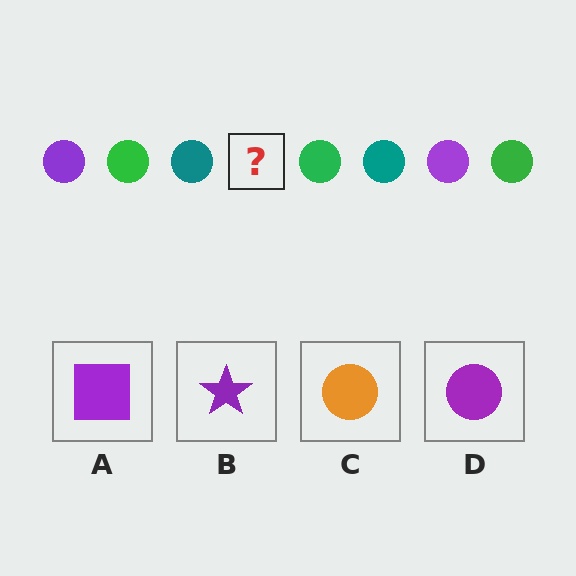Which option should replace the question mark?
Option D.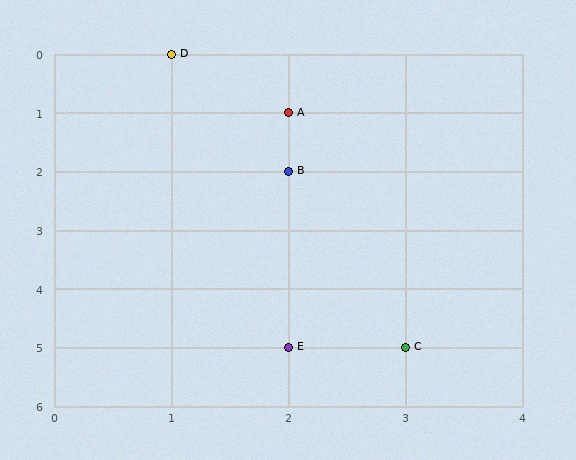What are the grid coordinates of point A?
Point A is at grid coordinates (2, 1).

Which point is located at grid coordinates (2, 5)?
Point E is at (2, 5).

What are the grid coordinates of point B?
Point B is at grid coordinates (2, 2).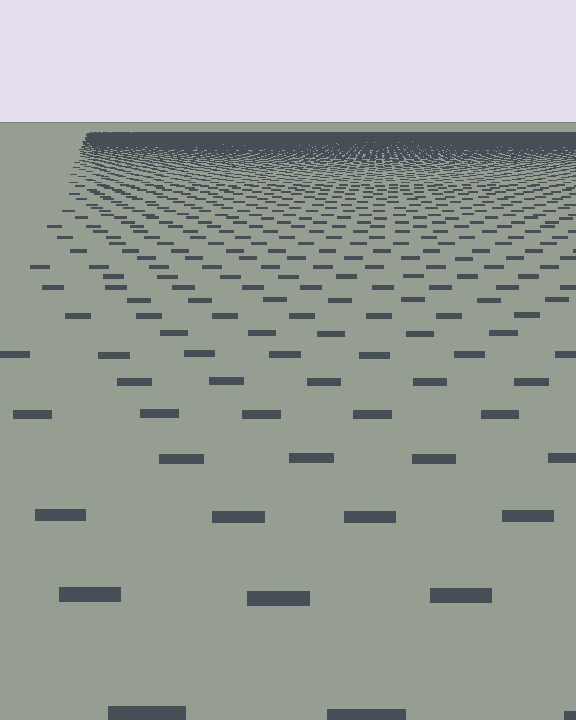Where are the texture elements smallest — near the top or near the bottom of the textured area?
Near the top.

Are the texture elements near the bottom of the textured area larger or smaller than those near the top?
Larger. Near the bottom, elements are closer to the viewer and appear at a bigger on-screen size.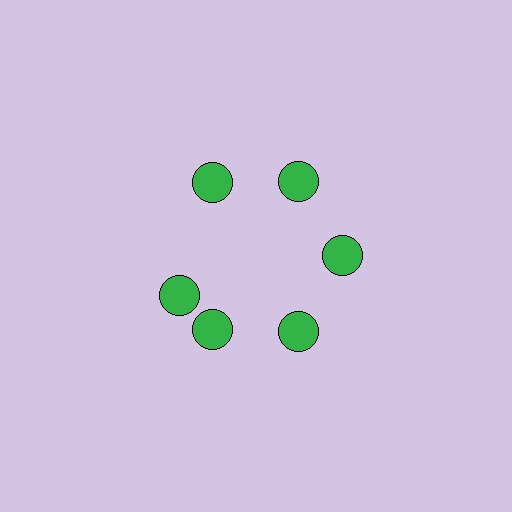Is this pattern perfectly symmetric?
No. The 6 green circles are arranged in a ring, but one element near the 9 o'clock position is rotated out of alignment along the ring, breaking the 6-fold rotational symmetry.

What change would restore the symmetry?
The symmetry would be restored by rotating it back into even spacing with its neighbors so that all 6 circles sit at equal angles and equal distance from the center.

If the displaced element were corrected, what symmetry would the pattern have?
It would have 6-fold rotational symmetry — the pattern would map onto itself every 60 degrees.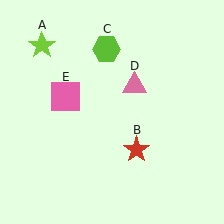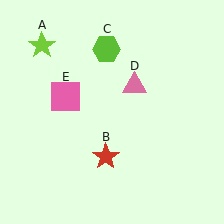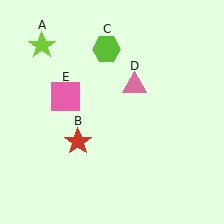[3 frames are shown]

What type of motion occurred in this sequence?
The red star (object B) rotated clockwise around the center of the scene.